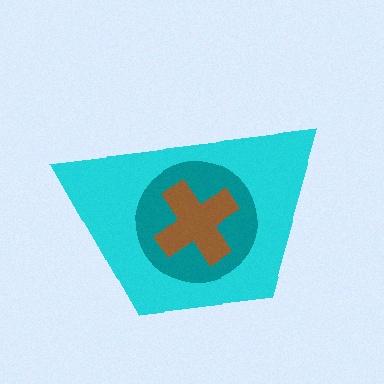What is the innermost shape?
The brown cross.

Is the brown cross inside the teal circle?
Yes.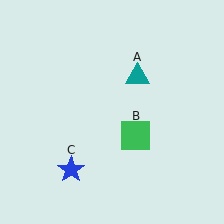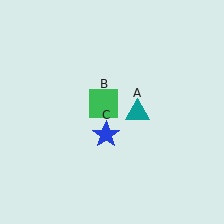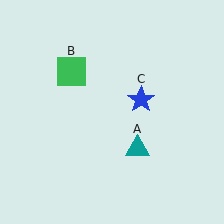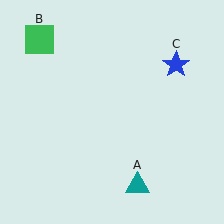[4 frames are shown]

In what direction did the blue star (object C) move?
The blue star (object C) moved up and to the right.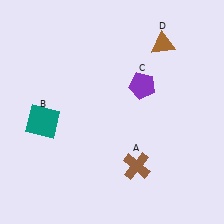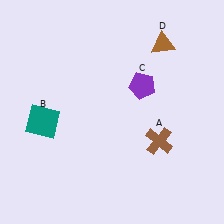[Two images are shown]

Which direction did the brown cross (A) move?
The brown cross (A) moved up.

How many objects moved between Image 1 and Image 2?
1 object moved between the two images.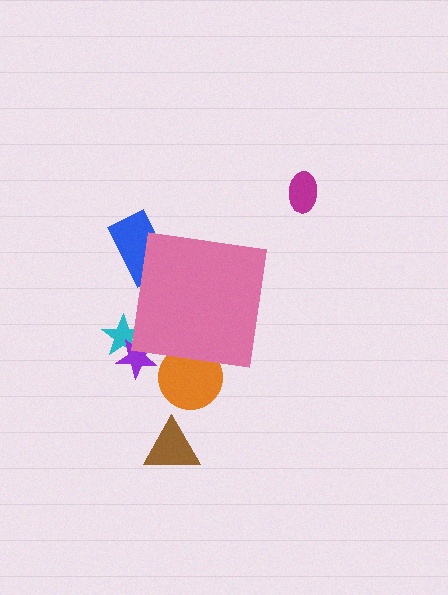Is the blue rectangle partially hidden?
Yes, the blue rectangle is partially hidden behind the pink square.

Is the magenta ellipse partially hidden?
No, the magenta ellipse is fully visible.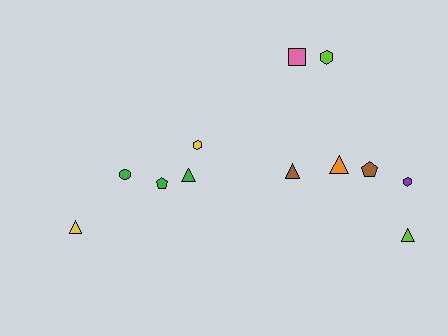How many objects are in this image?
There are 12 objects.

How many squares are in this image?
There is 1 square.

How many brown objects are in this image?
There are 2 brown objects.